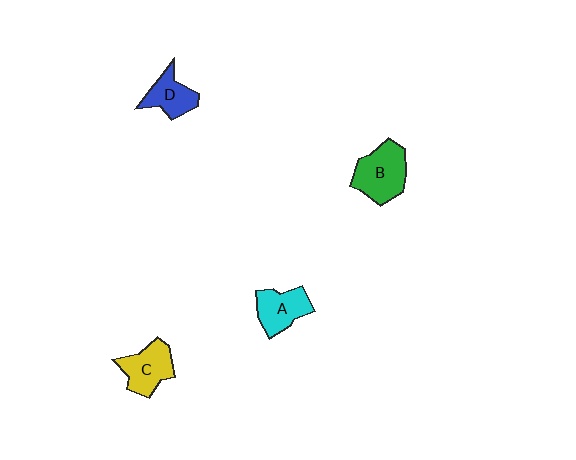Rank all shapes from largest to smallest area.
From largest to smallest: B (green), C (yellow), A (cyan), D (blue).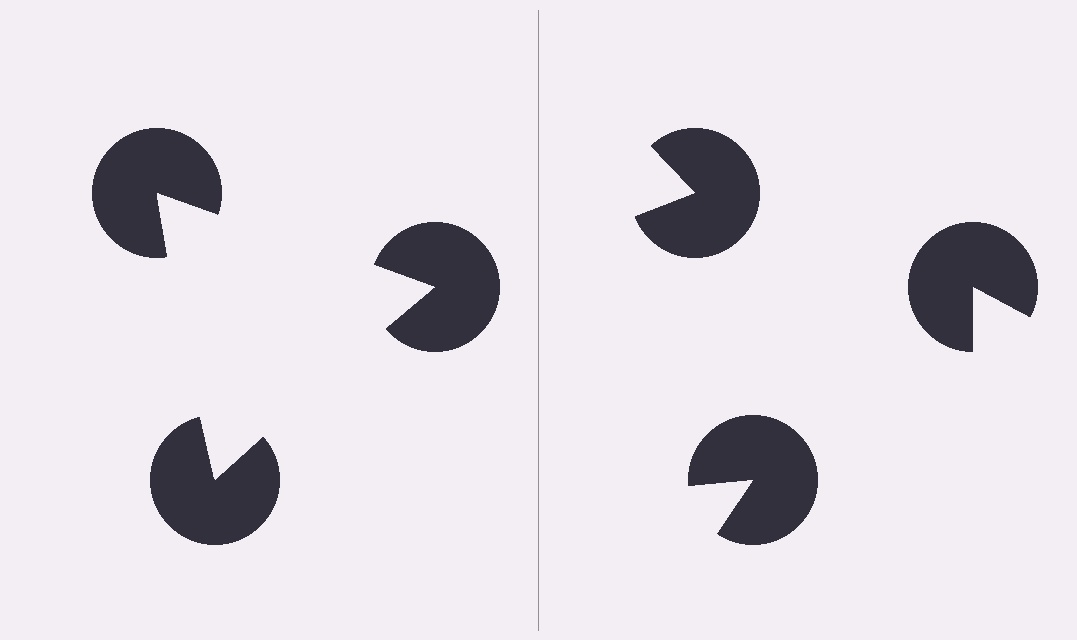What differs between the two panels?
The pac-man discs are positioned identically on both sides; only the wedge orientations differ. On the left they align to a triangle; on the right they are misaligned.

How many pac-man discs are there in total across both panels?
6 — 3 on each side.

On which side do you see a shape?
An illusory triangle appears on the left side. On the right side the wedge cuts are rotated, so no coherent shape forms.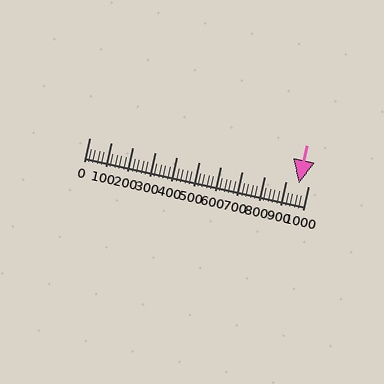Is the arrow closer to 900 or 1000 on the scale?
The arrow is closer to 1000.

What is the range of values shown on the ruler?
The ruler shows values from 0 to 1000.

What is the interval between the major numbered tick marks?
The major tick marks are spaced 100 units apart.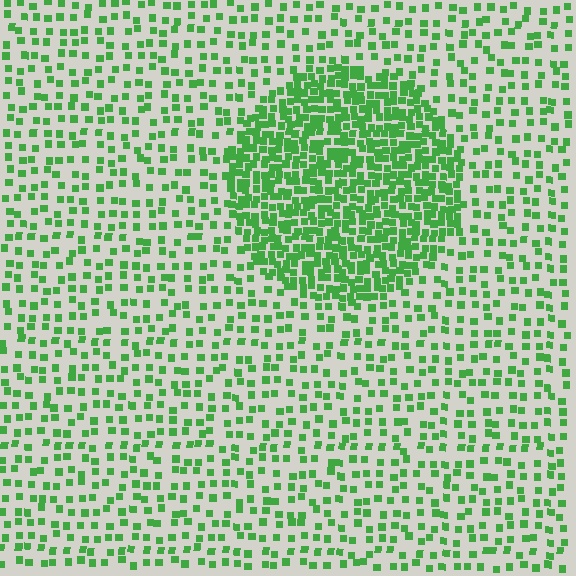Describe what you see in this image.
The image contains small green elements arranged at two different densities. A circle-shaped region is visible where the elements are more densely packed than the surrounding area.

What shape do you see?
I see a circle.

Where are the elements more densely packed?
The elements are more densely packed inside the circle boundary.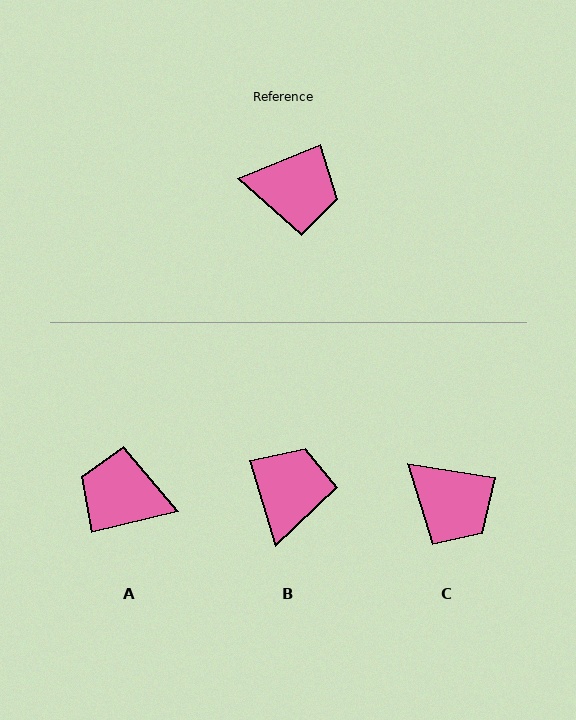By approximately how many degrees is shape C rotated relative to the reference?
Approximately 31 degrees clockwise.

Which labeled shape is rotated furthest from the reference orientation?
A, about 172 degrees away.